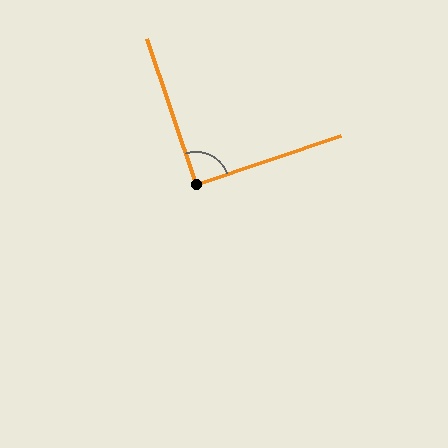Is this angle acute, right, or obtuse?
It is approximately a right angle.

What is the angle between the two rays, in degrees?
Approximately 90 degrees.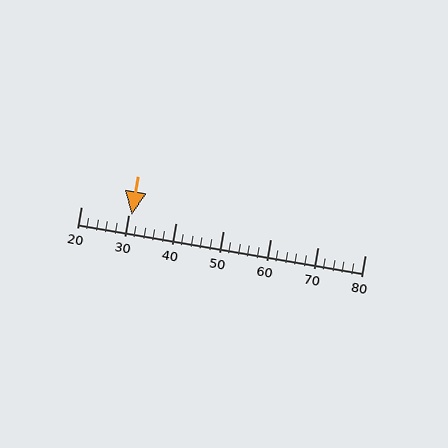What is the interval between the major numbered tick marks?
The major tick marks are spaced 10 units apart.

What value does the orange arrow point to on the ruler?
The orange arrow points to approximately 31.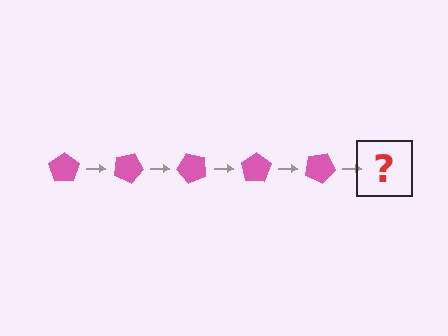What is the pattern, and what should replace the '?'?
The pattern is that the pentagon rotates 25 degrees each step. The '?' should be a pink pentagon rotated 125 degrees.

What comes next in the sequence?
The next element should be a pink pentagon rotated 125 degrees.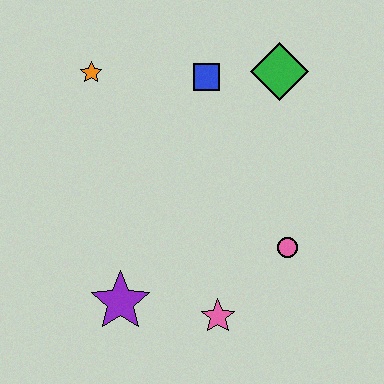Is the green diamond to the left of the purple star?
No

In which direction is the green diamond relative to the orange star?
The green diamond is to the right of the orange star.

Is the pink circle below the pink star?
No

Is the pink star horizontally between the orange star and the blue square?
No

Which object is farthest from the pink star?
The orange star is farthest from the pink star.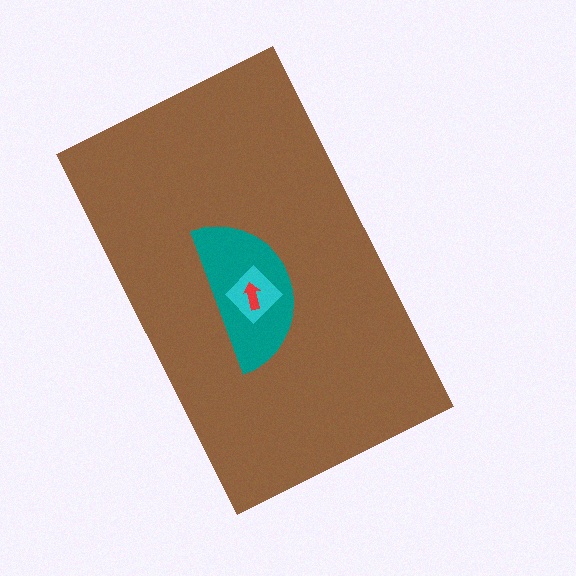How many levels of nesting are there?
4.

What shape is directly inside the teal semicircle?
The cyan diamond.